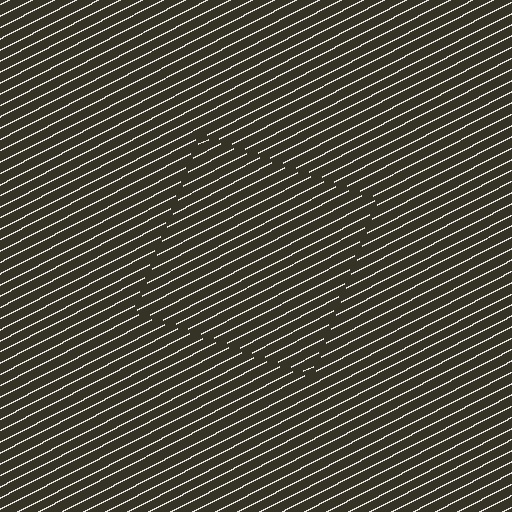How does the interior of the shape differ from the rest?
The interior of the shape contains the same grating, shifted by half a period — the contour is defined by the phase discontinuity where line-ends from the inner and outer gratings abut.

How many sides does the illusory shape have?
4 sides — the line-ends trace a square.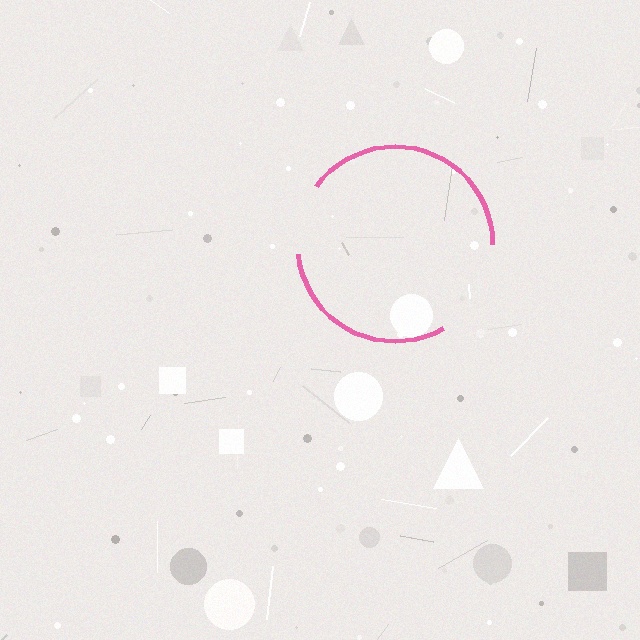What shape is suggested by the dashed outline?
The dashed outline suggests a circle.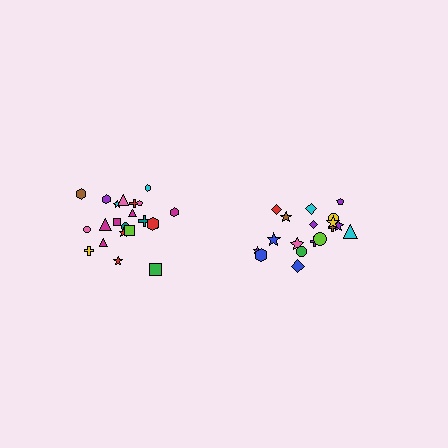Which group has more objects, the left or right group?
The left group.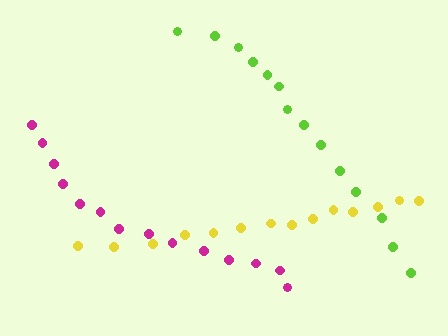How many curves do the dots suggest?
There are 3 distinct paths.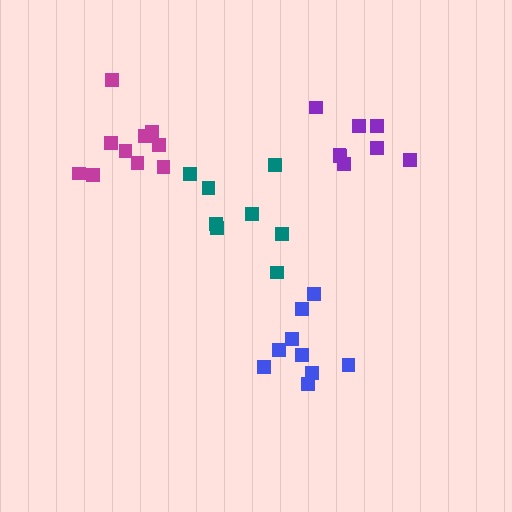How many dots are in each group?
Group 1: 9 dots, Group 2: 10 dots, Group 3: 8 dots, Group 4: 8 dots (35 total).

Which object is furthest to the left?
The magenta cluster is leftmost.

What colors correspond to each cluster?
The clusters are colored: blue, magenta, purple, teal.